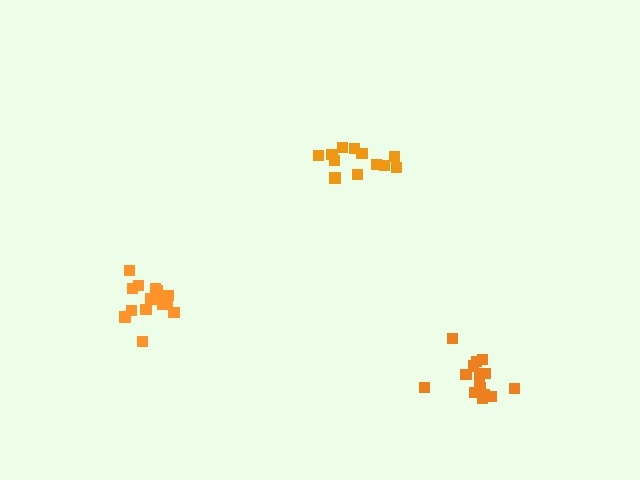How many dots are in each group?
Group 1: 12 dots, Group 2: 14 dots, Group 3: 16 dots (42 total).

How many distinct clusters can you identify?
There are 3 distinct clusters.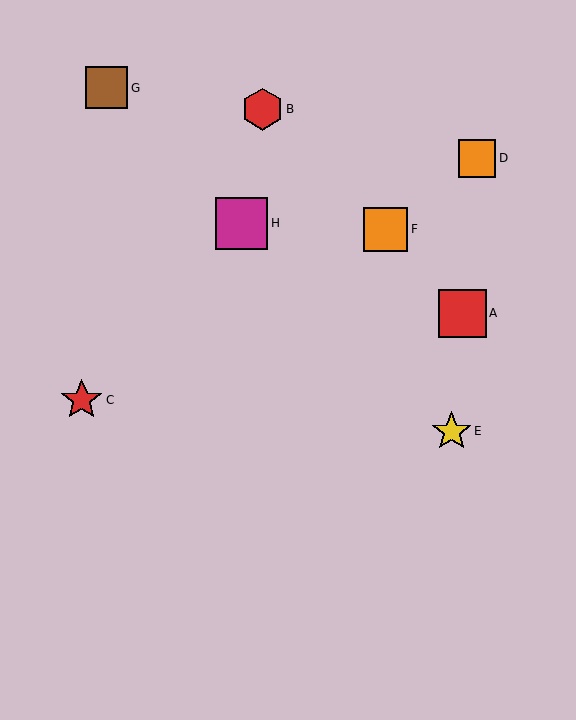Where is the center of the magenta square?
The center of the magenta square is at (242, 223).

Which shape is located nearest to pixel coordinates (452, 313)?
The red square (labeled A) at (462, 313) is nearest to that location.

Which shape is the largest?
The magenta square (labeled H) is the largest.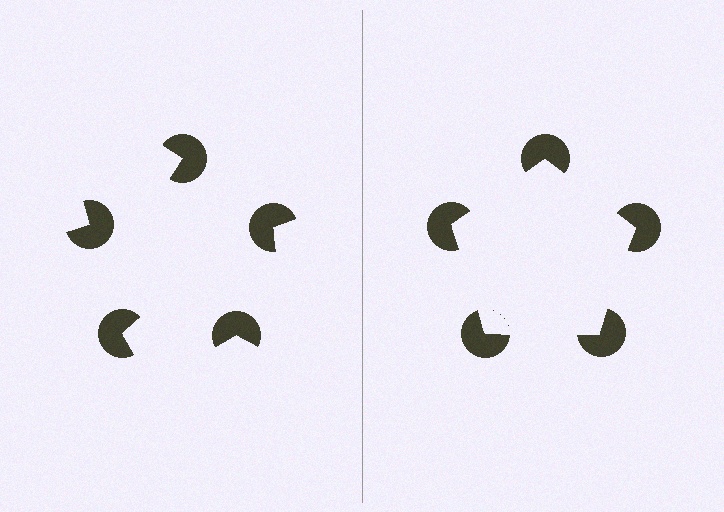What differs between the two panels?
The pac-man discs are positioned identically on both sides; only the wedge orientations differ. On the right they align to a pentagon; on the left they are misaligned.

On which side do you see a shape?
An illusory pentagon appears on the right side. On the left side the wedge cuts are rotated, so no coherent shape forms.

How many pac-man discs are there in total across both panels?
10 — 5 on each side.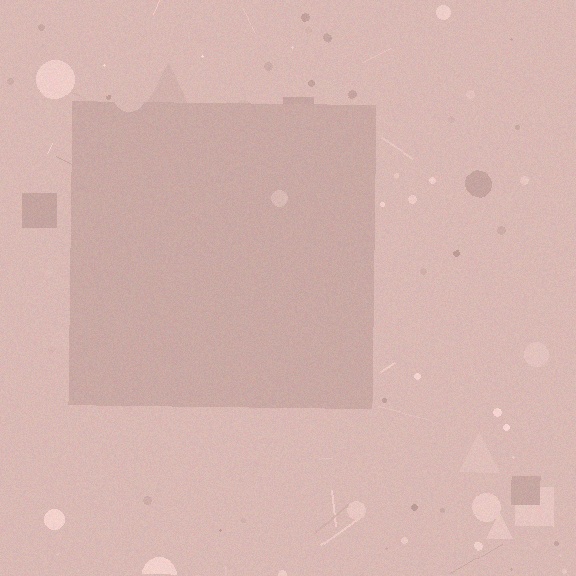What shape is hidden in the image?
A square is hidden in the image.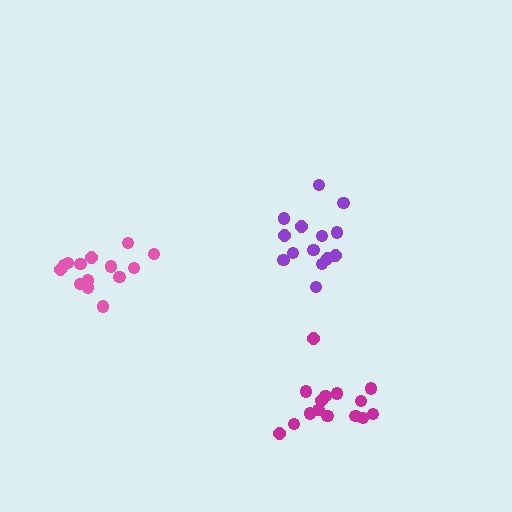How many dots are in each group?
Group 1: 15 dots, Group 2: 14 dots, Group 3: 14 dots (43 total).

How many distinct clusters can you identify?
There are 3 distinct clusters.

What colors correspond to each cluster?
The clusters are colored: magenta, purple, pink.